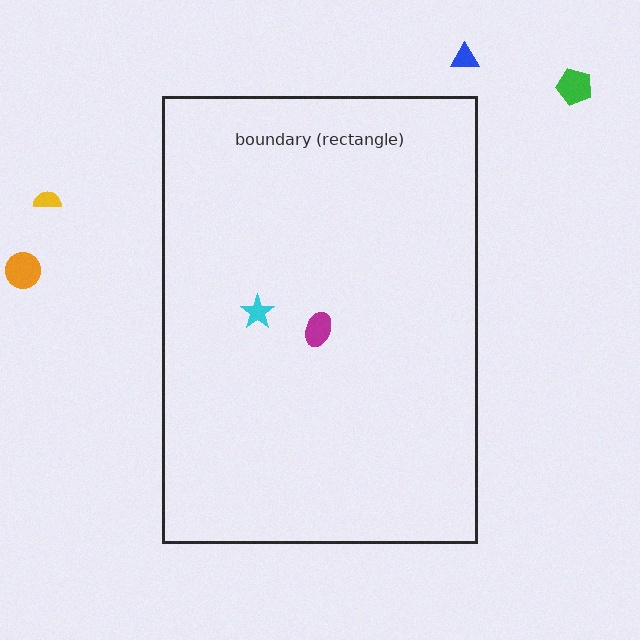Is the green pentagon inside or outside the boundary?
Outside.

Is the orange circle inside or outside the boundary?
Outside.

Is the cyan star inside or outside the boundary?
Inside.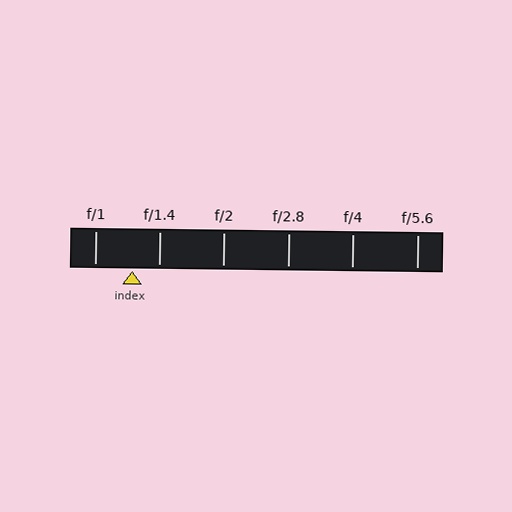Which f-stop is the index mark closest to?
The index mark is closest to f/1.4.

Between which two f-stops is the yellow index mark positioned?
The index mark is between f/1 and f/1.4.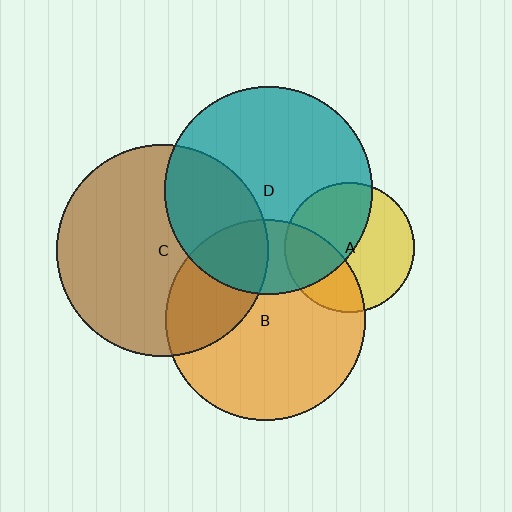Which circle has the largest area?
Circle C (brown).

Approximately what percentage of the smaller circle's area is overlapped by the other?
Approximately 35%.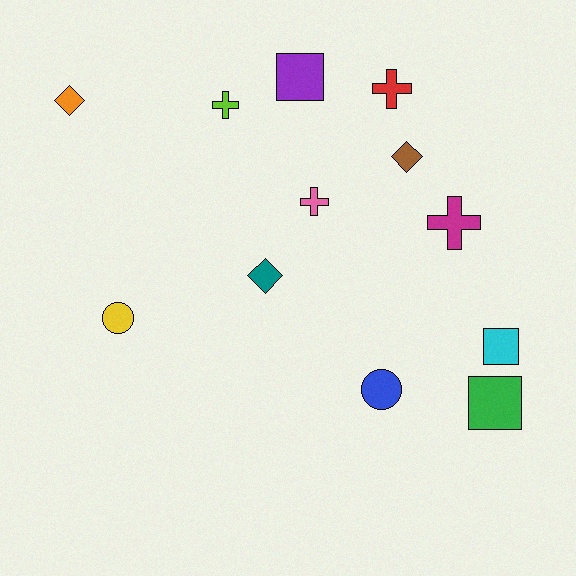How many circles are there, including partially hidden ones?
There are 2 circles.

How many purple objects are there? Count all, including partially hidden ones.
There is 1 purple object.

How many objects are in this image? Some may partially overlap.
There are 12 objects.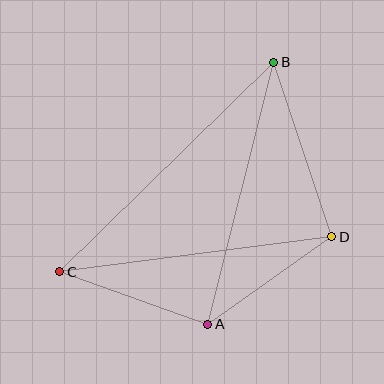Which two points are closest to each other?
Points A and D are closest to each other.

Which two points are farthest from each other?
Points B and C are farthest from each other.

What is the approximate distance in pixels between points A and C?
The distance between A and C is approximately 157 pixels.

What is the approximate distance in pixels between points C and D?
The distance between C and D is approximately 274 pixels.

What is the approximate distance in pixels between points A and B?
The distance between A and B is approximately 270 pixels.